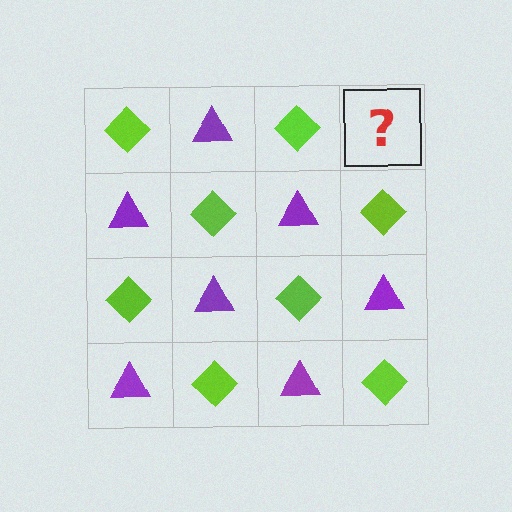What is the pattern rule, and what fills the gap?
The rule is that it alternates lime diamond and purple triangle in a checkerboard pattern. The gap should be filled with a purple triangle.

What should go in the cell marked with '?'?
The missing cell should contain a purple triangle.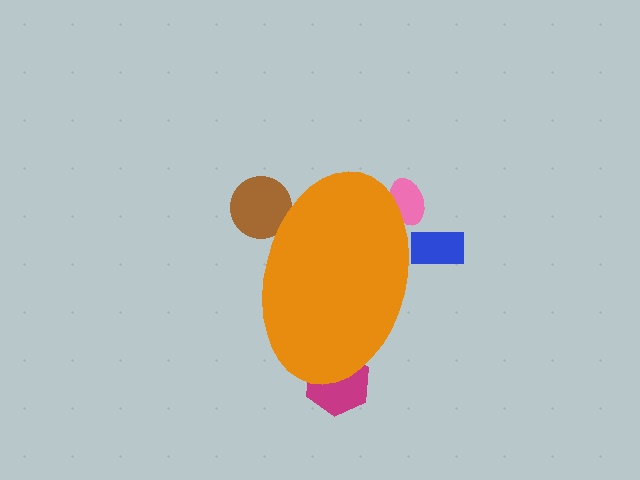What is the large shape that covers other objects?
An orange ellipse.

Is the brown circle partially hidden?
Yes, the brown circle is partially hidden behind the orange ellipse.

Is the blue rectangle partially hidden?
Yes, the blue rectangle is partially hidden behind the orange ellipse.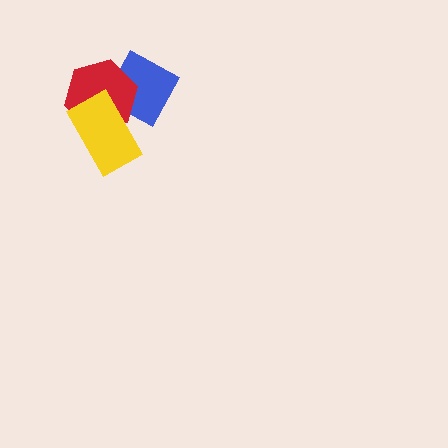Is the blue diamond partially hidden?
Yes, it is partially covered by another shape.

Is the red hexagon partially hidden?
Yes, it is partially covered by another shape.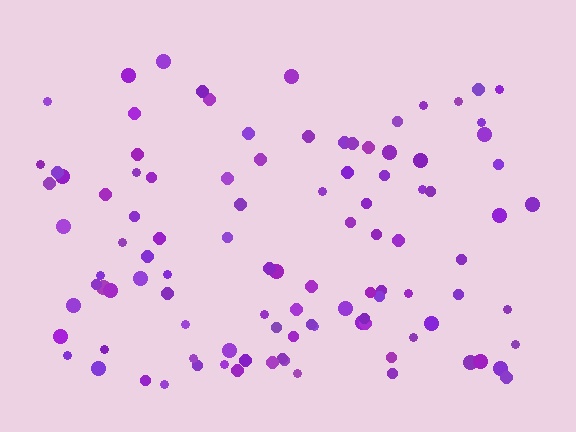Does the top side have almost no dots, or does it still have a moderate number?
Still a moderate number, just noticeably fewer than the bottom.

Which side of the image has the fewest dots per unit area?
The top.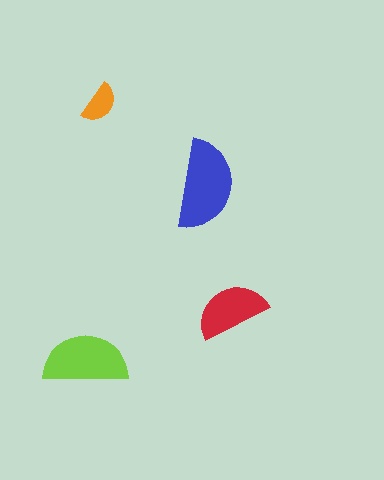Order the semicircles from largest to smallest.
the blue one, the lime one, the red one, the orange one.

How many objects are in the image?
There are 4 objects in the image.